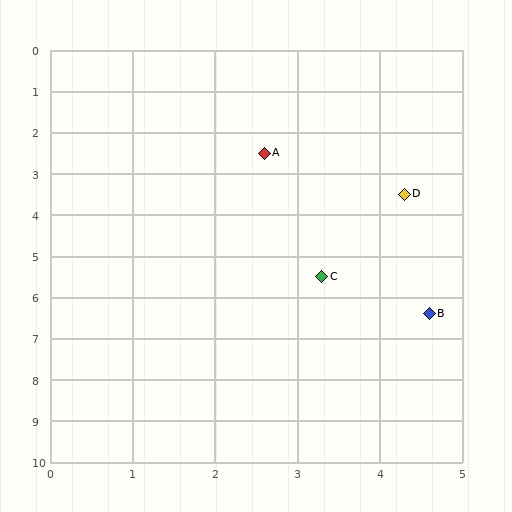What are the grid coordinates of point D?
Point D is at approximately (4.3, 3.5).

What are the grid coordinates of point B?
Point B is at approximately (4.6, 6.4).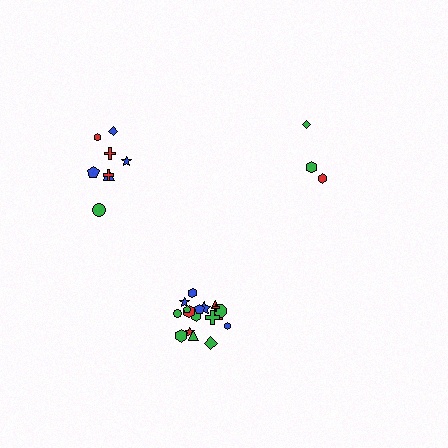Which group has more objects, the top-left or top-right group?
The top-left group.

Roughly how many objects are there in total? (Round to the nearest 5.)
Roughly 30 objects in total.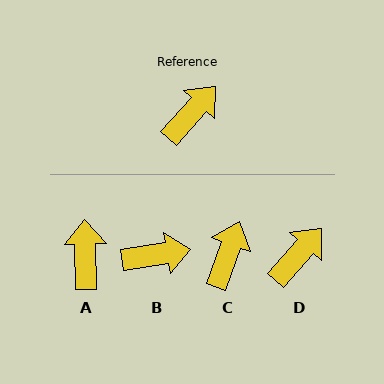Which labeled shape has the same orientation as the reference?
D.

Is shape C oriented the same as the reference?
No, it is off by about 22 degrees.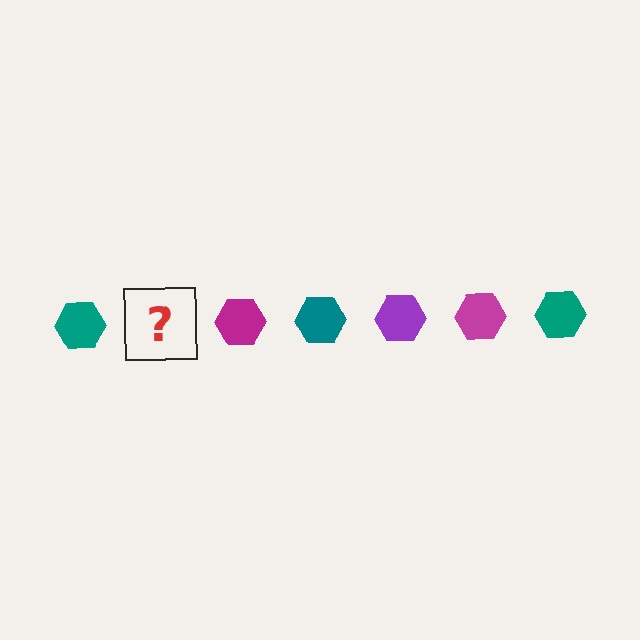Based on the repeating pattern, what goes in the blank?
The blank should be a purple hexagon.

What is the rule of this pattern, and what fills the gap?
The rule is that the pattern cycles through teal, purple, magenta hexagons. The gap should be filled with a purple hexagon.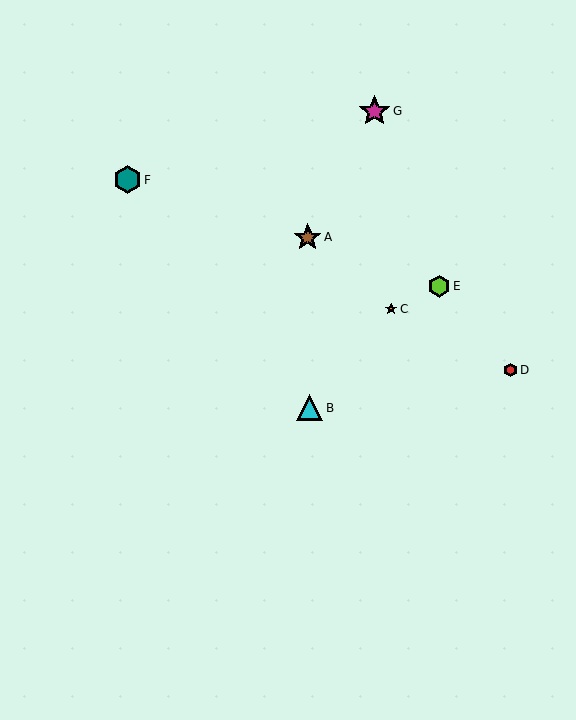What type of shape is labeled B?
Shape B is a cyan triangle.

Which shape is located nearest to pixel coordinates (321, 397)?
The cyan triangle (labeled B) at (310, 408) is nearest to that location.